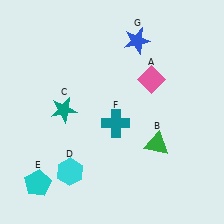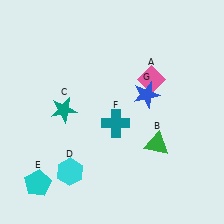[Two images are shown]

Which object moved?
The blue star (G) moved down.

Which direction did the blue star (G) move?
The blue star (G) moved down.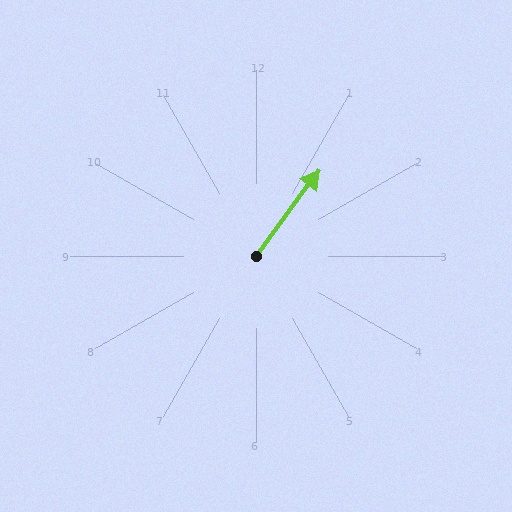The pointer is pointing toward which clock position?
Roughly 1 o'clock.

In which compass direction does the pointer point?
Northeast.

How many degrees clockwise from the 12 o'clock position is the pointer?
Approximately 36 degrees.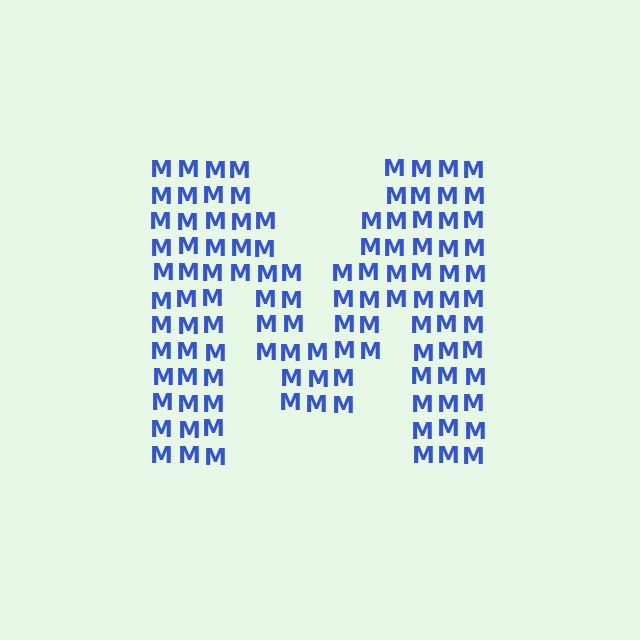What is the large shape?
The large shape is the letter M.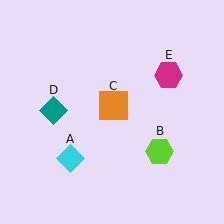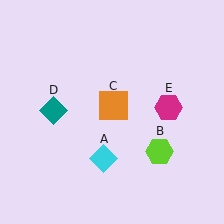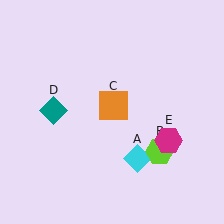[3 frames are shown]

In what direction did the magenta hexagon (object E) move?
The magenta hexagon (object E) moved down.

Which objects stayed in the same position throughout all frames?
Lime hexagon (object B) and orange square (object C) and teal diamond (object D) remained stationary.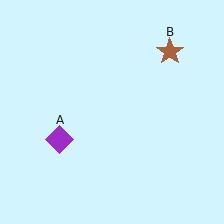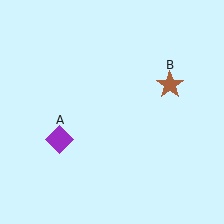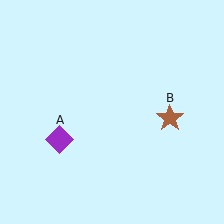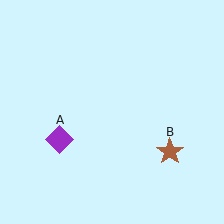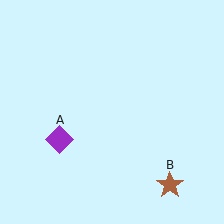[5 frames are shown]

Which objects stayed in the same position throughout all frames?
Purple diamond (object A) remained stationary.